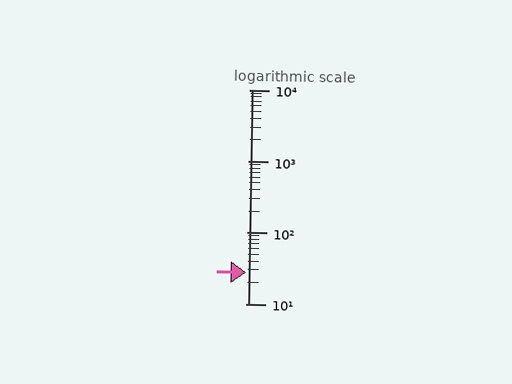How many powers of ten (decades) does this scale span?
The scale spans 3 decades, from 10 to 10000.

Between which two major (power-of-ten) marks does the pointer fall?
The pointer is between 10 and 100.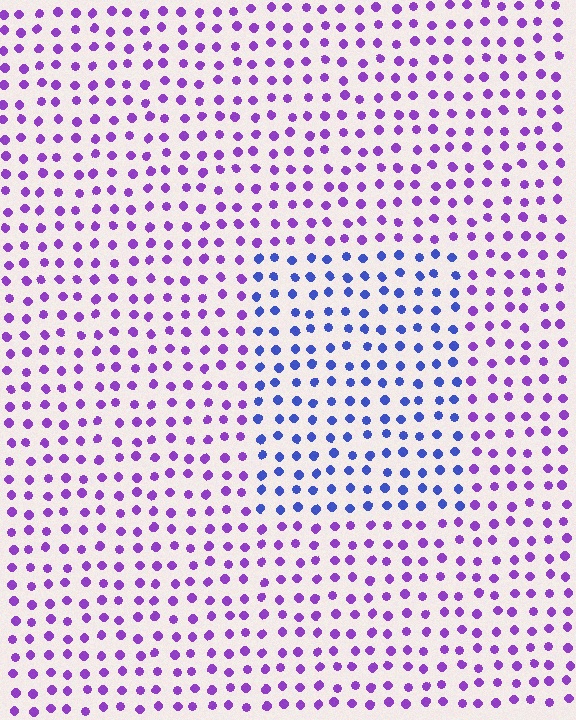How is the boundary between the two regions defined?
The boundary is defined purely by a slight shift in hue (about 46 degrees). Spacing, size, and orientation are identical on both sides.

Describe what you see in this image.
The image is filled with small purple elements in a uniform arrangement. A rectangle-shaped region is visible where the elements are tinted to a slightly different hue, forming a subtle color boundary.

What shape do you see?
I see a rectangle.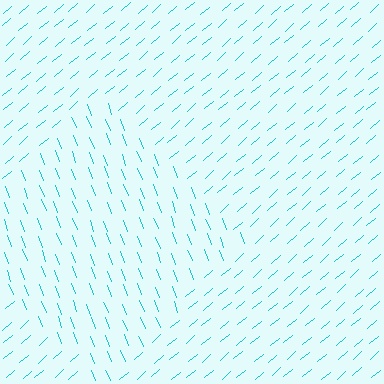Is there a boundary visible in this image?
Yes, there is a texture boundary formed by a change in line orientation.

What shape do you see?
I see a diamond.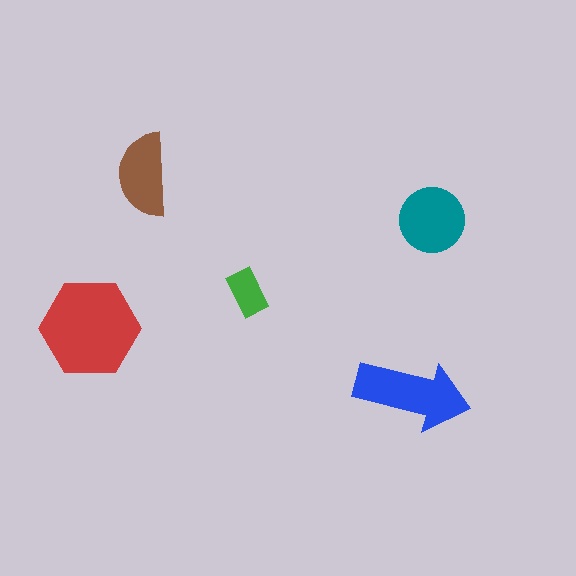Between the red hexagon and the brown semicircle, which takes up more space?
The red hexagon.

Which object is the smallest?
The green rectangle.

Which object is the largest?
The red hexagon.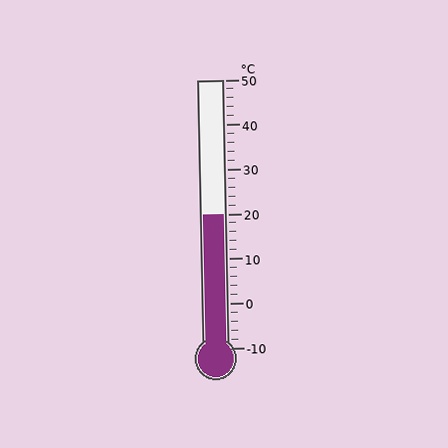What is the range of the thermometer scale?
The thermometer scale ranges from -10°C to 50°C.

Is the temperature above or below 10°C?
The temperature is above 10°C.